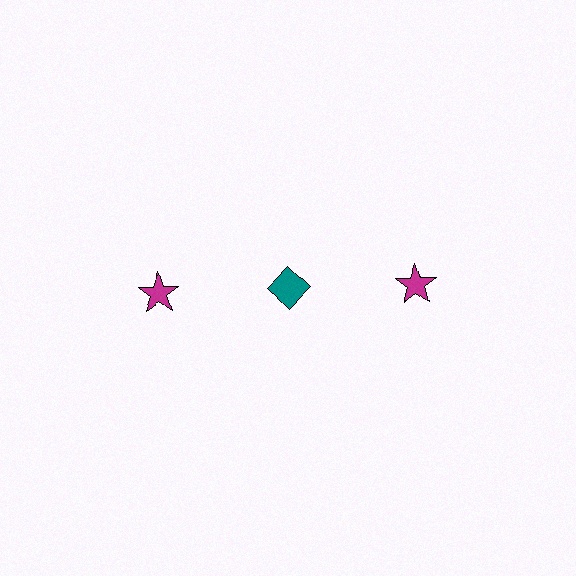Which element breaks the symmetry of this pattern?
The teal diamond in the top row, second from left column breaks the symmetry. All other shapes are magenta stars.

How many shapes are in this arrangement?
There are 3 shapes arranged in a grid pattern.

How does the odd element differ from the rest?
It differs in both color (teal instead of magenta) and shape (diamond instead of star).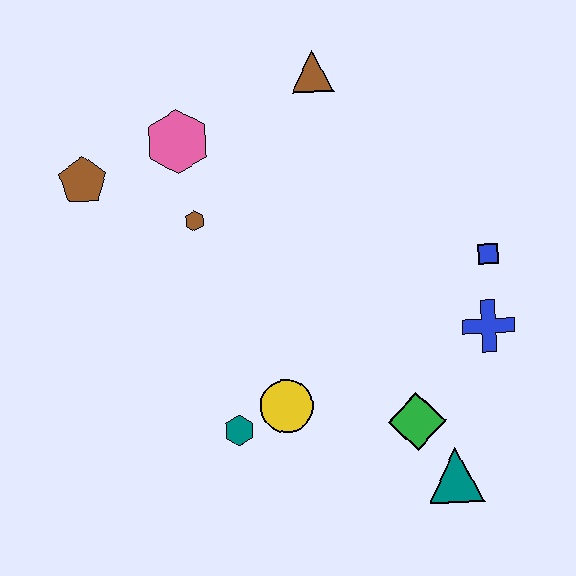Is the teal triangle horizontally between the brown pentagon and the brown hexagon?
No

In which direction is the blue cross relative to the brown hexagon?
The blue cross is to the right of the brown hexagon.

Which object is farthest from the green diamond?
The brown pentagon is farthest from the green diamond.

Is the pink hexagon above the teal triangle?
Yes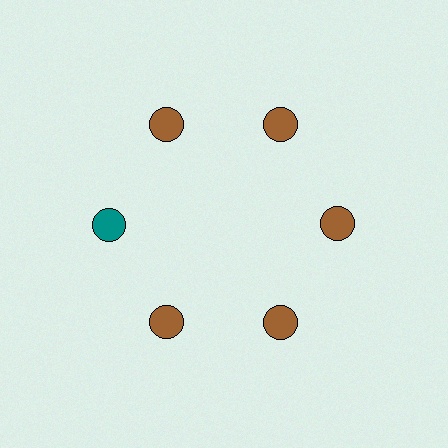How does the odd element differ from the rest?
It has a different color: teal instead of brown.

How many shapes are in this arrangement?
There are 6 shapes arranged in a ring pattern.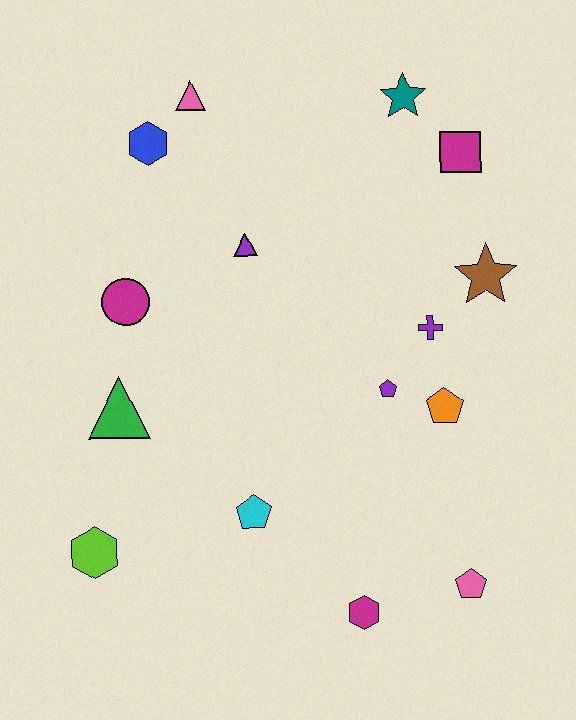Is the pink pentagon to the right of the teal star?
Yes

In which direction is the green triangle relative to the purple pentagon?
The green triangle is to the left of the purple pentagon.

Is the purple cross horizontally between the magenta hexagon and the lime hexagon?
No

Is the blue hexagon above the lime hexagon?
Yes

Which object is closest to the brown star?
The purple cross is closest to the brown star.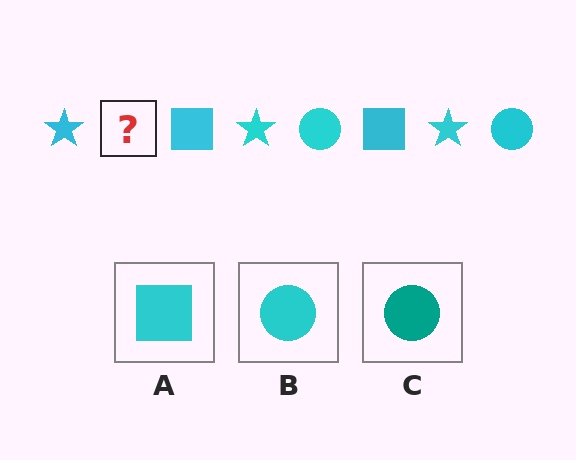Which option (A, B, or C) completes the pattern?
B.